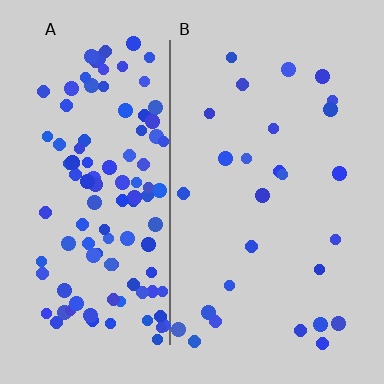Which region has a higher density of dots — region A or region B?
A (the left).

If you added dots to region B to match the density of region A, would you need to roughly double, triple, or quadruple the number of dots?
Approximately quadruple.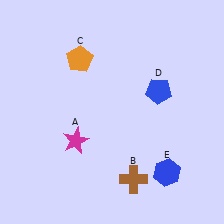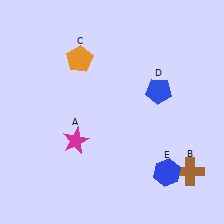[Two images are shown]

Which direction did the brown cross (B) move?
The brown cross (B) moved right.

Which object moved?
The brown cross (B) moved right.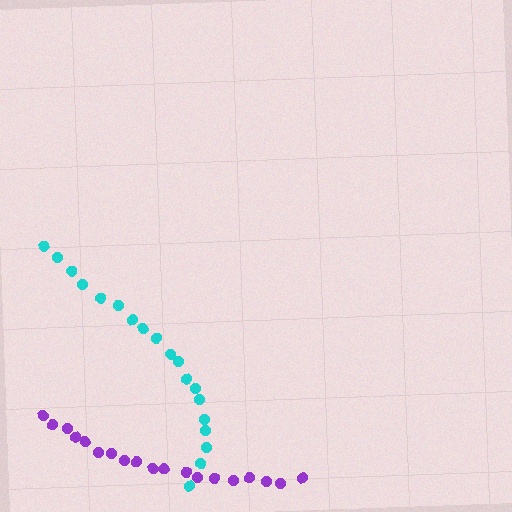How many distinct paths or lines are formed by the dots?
There are 2 distinct paths.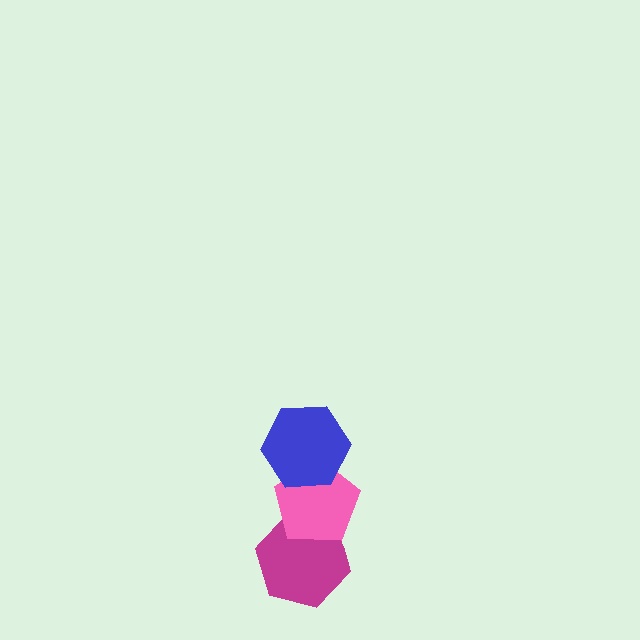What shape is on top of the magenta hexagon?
The pink pentagon is on top of the magenta hexagon.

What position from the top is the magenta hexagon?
The magenta hexagon is 3rd from the top.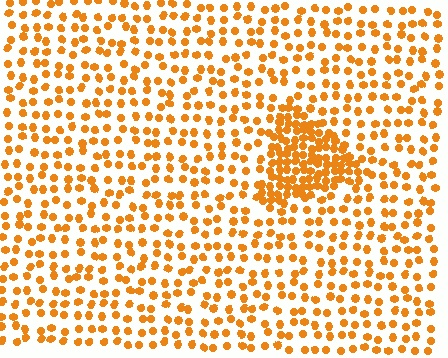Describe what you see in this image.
The image contains small orange elements arranged at two different densities. A triangle-shaped region is visible where the elements are more densely packed than the surrounding area.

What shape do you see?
I see a triangle.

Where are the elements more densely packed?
The elements are more densely packed inside the triangle boundary.